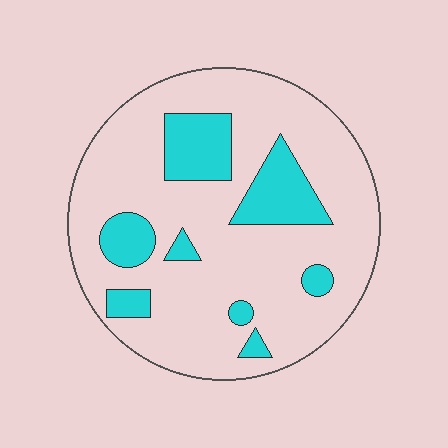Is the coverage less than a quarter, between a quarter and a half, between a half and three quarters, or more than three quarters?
Less than a quarter.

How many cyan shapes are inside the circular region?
8.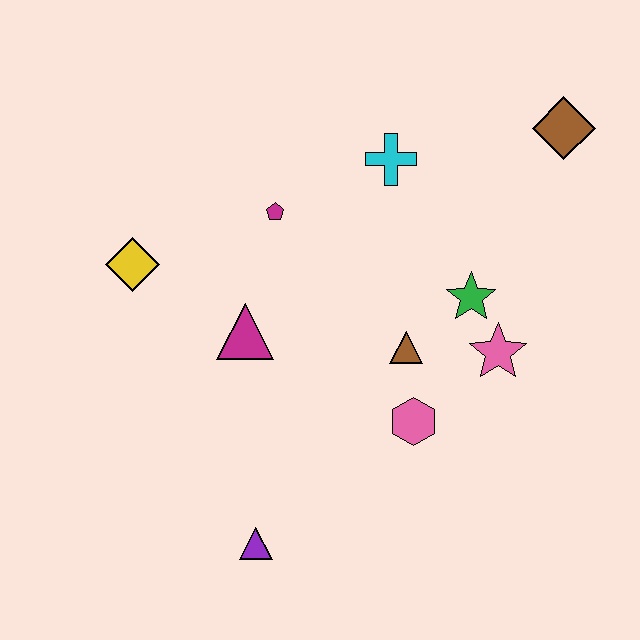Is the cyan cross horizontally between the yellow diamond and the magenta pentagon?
No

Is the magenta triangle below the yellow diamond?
Yes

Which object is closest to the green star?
The pink star is closest to the green star.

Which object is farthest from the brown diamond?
The purple triangle is farthest from the brown diamond.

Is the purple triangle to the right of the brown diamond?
No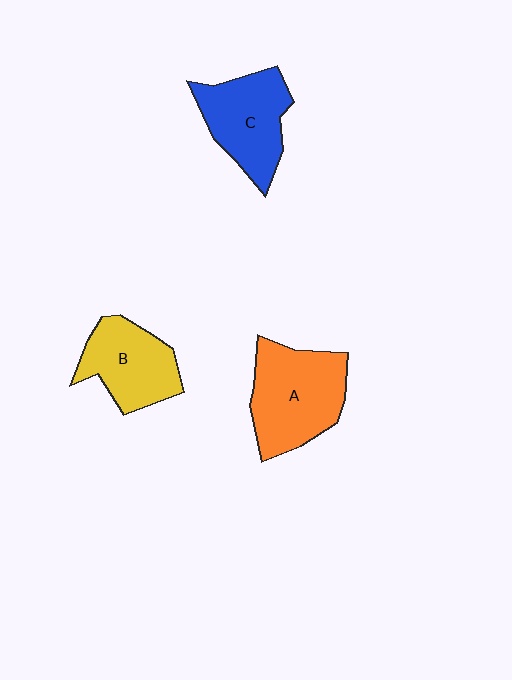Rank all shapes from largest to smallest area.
From largest to smallest: A (orange), C (blue), B (yellow).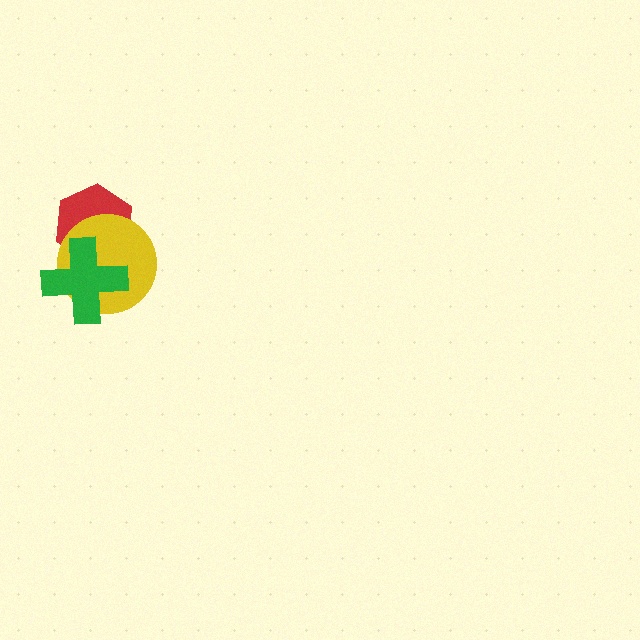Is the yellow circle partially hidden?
Yes, it is partially covered by another shape.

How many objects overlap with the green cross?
2 objects overlap with the green cross.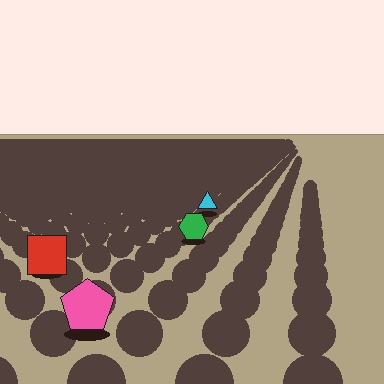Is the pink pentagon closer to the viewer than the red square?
Yes. The pink pentagon is closer — you can tell from the texture gradient: the ground texture is coarser near it.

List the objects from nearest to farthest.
From nearest to farthest: the pink pentagon, the red square, the green hexagon, the cyan triangle.